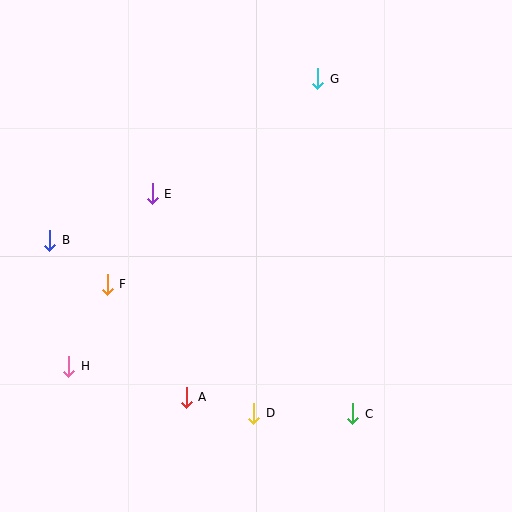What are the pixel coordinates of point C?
Point C is at (353, 414).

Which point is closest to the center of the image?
Point E at (152, 194) is closest to the center.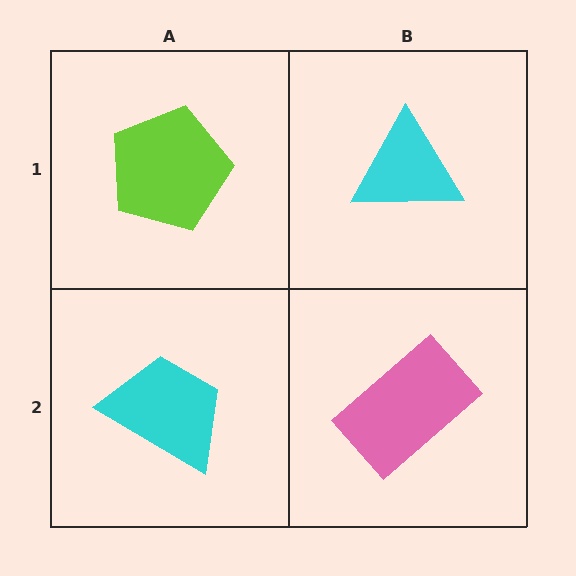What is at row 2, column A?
A cyan trapezoid.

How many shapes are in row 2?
2 shapes.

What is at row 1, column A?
A lime pentagon.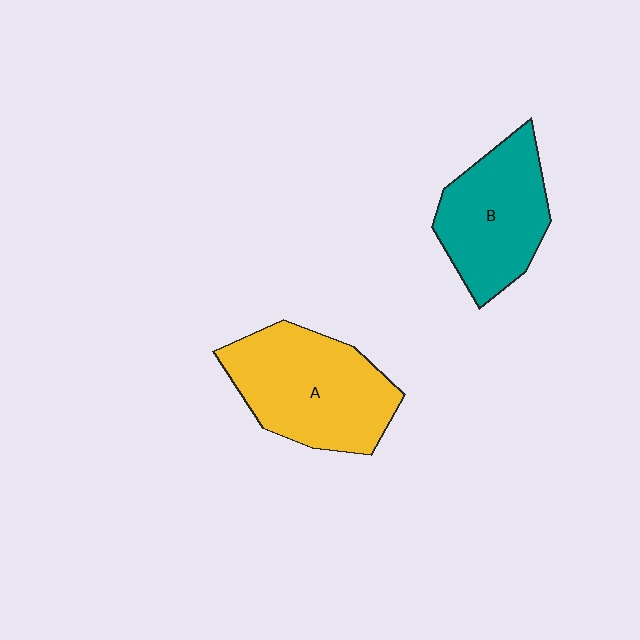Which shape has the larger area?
Shape A (yellow).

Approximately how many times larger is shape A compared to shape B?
Approximately 1.2 times.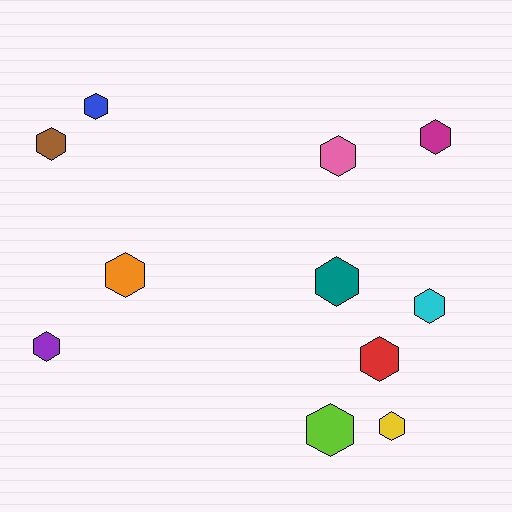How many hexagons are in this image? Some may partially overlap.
There are 11 hexagons.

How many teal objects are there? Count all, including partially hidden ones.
There is 1 teal object.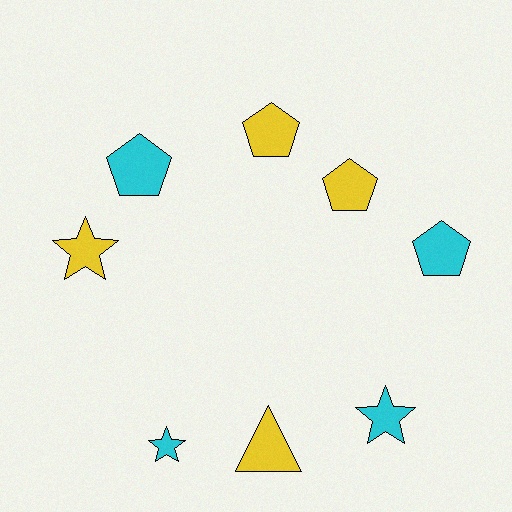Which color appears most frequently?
Cyan, with 4 objects.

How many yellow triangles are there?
There is 1 yellow triangle.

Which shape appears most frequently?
Pentagon, with 4 objects.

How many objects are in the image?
There are 8 objects.